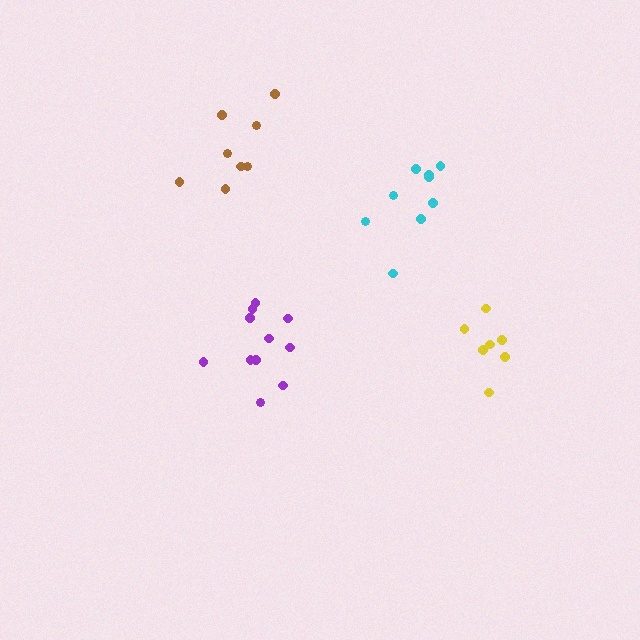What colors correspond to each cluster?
The clusters are colored: purple, brown, cyan, yellow.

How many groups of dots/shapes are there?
There are 4 groups.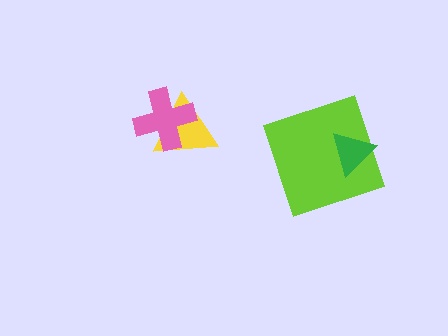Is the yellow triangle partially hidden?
Yes, it is partially covered by another shape.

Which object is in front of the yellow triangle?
The pink cross is in front of the yellow triangle.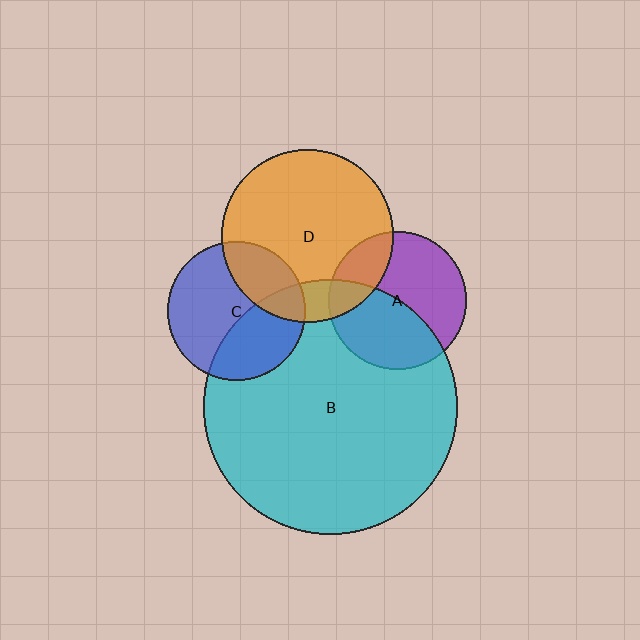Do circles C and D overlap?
Yes.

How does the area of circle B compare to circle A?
Approximately 3.4 times.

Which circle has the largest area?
Circle B (cyan).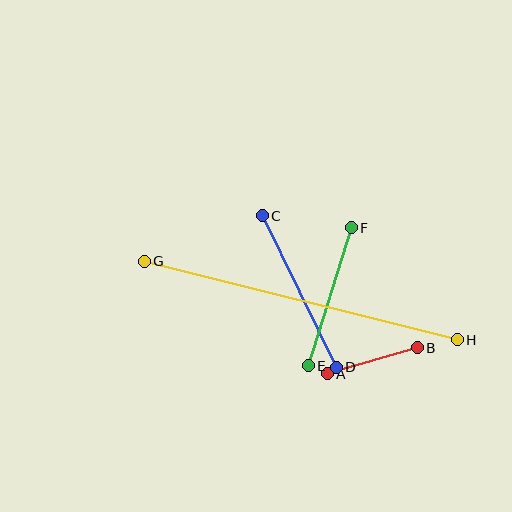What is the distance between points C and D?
The distance is approximately 168 pixels.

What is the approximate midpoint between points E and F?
The midpoint is at approximately (330, 297) pixels.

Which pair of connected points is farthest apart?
Points G and H are farthest apart.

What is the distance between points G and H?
The distance is approximately 323 pixels.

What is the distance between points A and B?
The distance is approximately 94 pixels.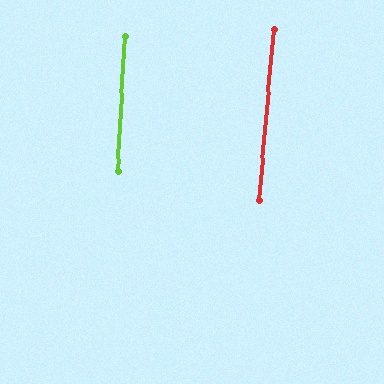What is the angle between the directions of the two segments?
Approximately 2 degrees.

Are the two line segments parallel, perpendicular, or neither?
Parallel — their directions differ by only 1.9°.